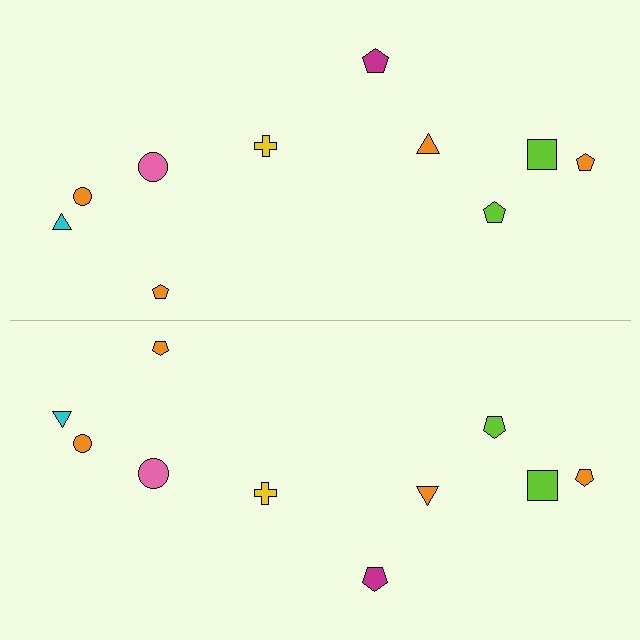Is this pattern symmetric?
Yes, this pattern has bilateral (reflection) symmetry.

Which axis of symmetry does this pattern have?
The pattern has a horizontal axis of symmetry running through the center of the image.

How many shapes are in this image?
There are 20 shapes in this image.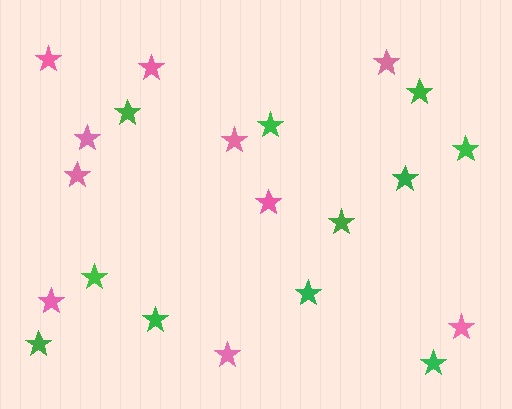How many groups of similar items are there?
There are 2 groups: one group of pink stars (10) and one group of green stars (11).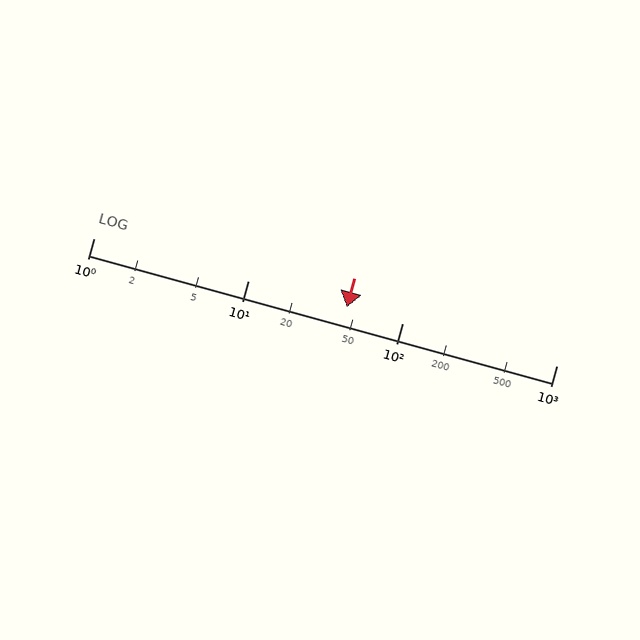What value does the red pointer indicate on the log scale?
The pointer indicates approximately 44.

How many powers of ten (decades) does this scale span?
The scale spans 3 decades, from 1 to 1000.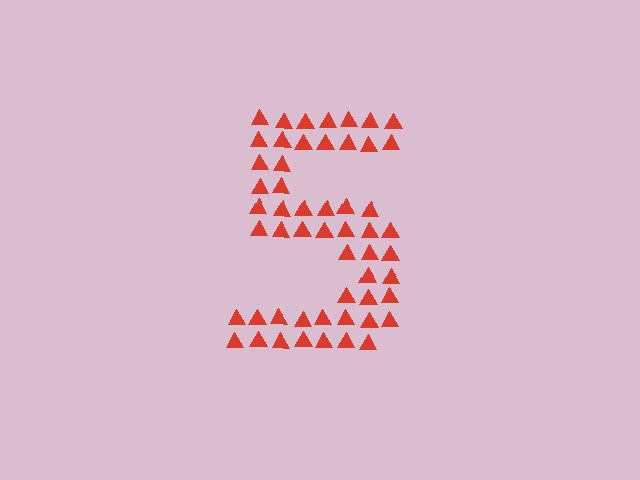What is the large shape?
The large shape is the digit 5.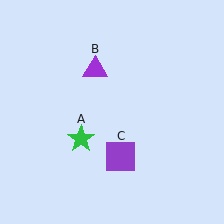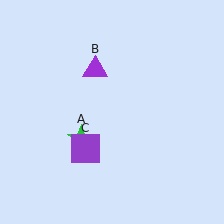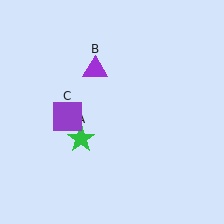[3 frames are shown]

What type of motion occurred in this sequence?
The purple square (object C) rotated clockwise around the center of the scene.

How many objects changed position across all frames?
1 object changed position: purple square (object C).